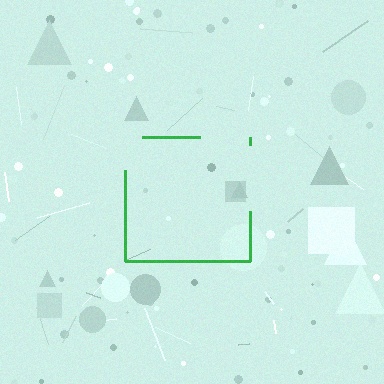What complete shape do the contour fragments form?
The contour fragments form a square.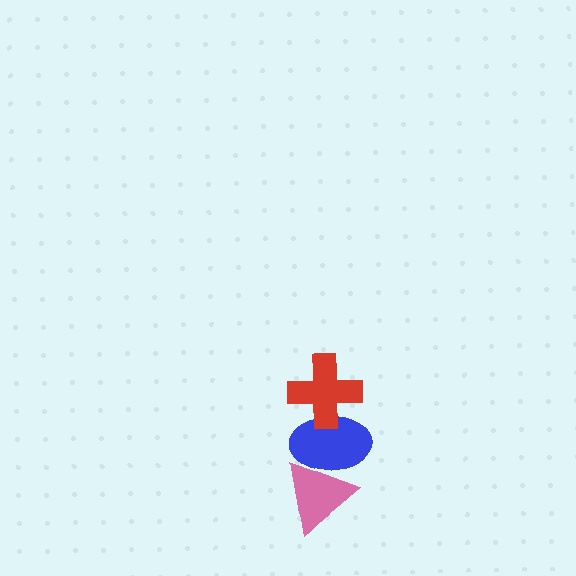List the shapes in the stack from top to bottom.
From top to bottom: the red cross, the blue ellipse, the pink triangle.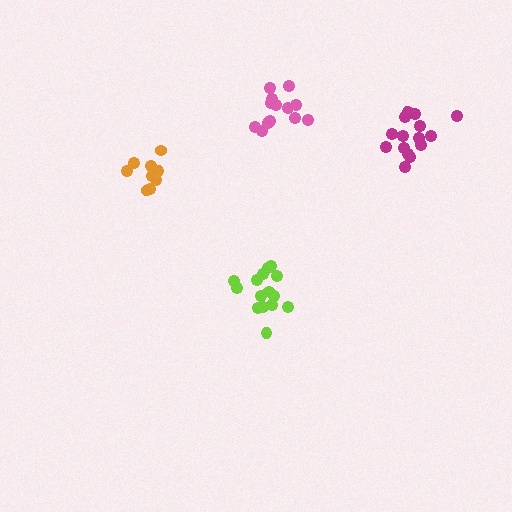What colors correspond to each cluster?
The clusters are colored: lime, pink, orange, magenta.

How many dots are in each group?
Group 1: 15 dots, Group 2: 13 dots, Group 3: 10 dots, Group 4: 16 dots (54 total).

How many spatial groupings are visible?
There are 4 spatial groupings.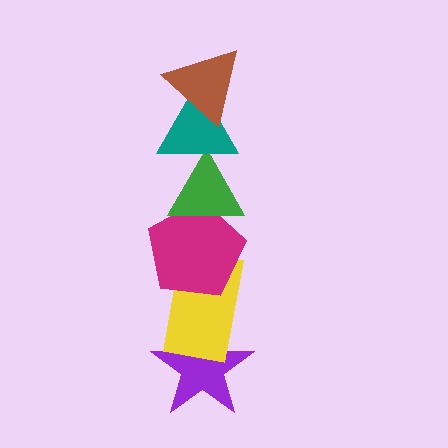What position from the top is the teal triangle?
The teal triangle is 2nd from the top.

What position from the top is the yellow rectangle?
The yellow rectangle is 5th from the top.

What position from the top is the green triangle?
The green triangle is 3rd from the top.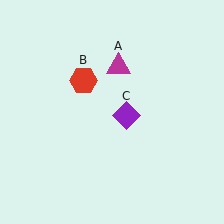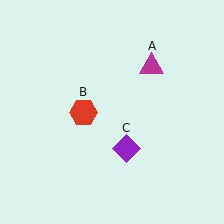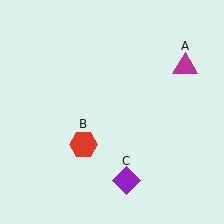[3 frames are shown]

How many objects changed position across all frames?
3 objects changed position: magenta triangle (object A), red hexagon (object B), purple diamond (object C).